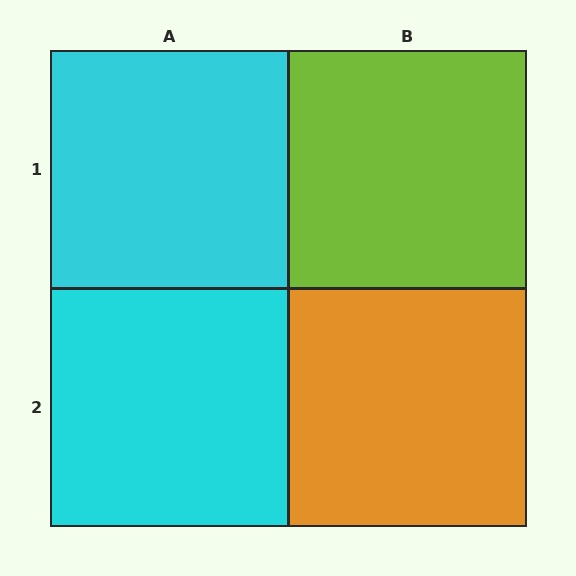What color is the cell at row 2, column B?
Orange.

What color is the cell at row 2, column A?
Cyan.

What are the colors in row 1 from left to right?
Cyan, lime.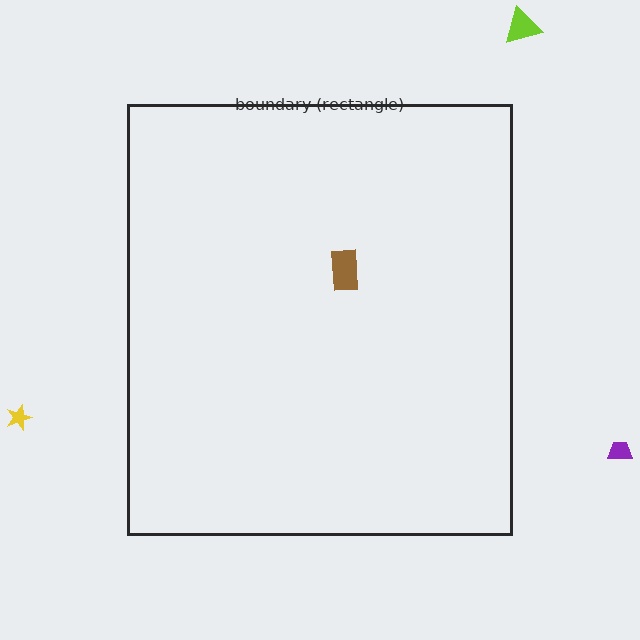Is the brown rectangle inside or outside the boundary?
Inside.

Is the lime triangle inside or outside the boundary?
Outside.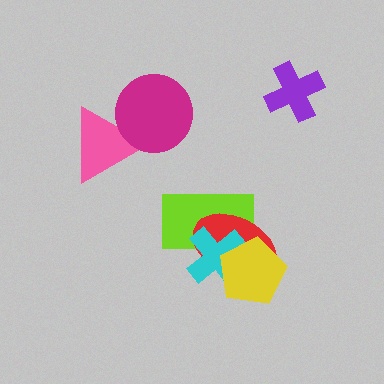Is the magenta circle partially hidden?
No, no other shape covers it.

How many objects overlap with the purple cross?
0 objects overlap with the purple cross.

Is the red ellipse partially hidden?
Yes, it is partially covered by another shape.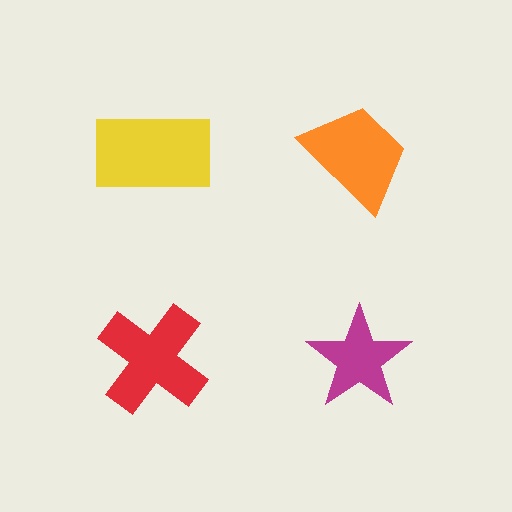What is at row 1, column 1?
A yellow rectangle.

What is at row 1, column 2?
An orange trapezoid.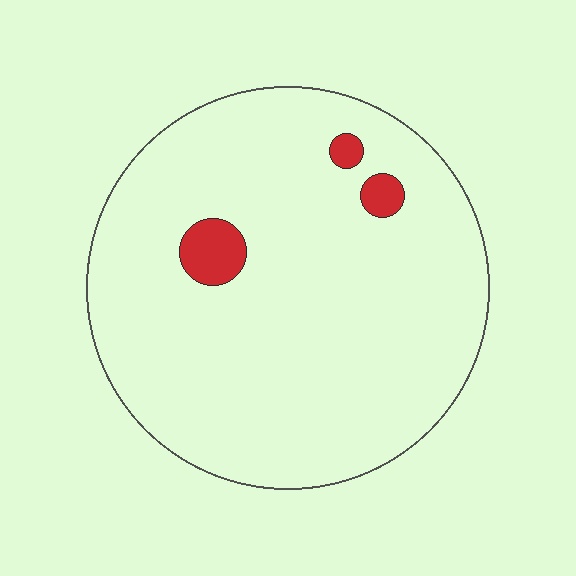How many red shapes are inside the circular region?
3.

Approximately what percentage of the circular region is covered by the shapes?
Approximately 5%.